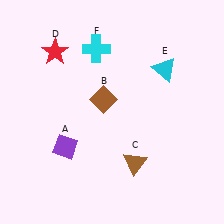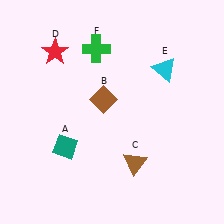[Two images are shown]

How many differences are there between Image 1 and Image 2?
There are 2 differences between the two images.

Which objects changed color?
A changed from purple to teal. F changed from cyan to green.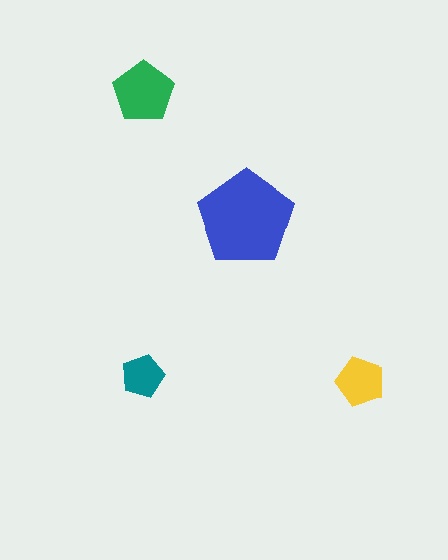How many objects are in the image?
There are 4 objects in the image.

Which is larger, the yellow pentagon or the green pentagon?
The green one.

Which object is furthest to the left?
The green pentagon is leftmost.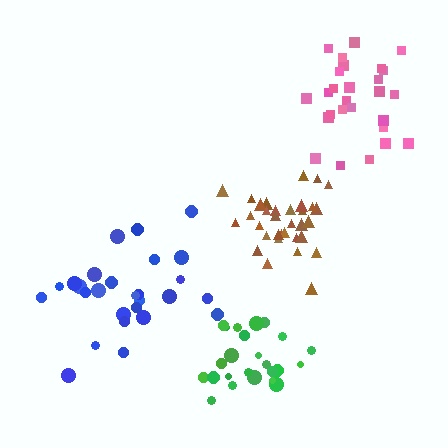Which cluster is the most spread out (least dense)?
Blue.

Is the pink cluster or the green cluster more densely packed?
Green.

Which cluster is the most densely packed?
Brown.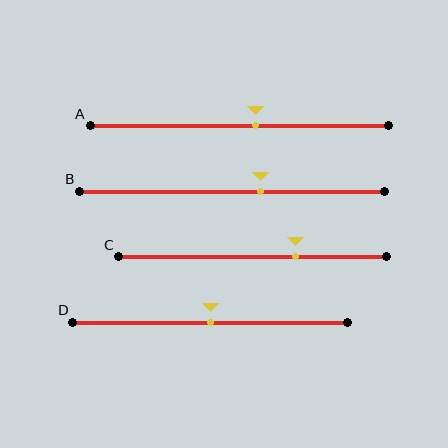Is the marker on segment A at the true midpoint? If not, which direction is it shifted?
No, the marker on segment A is shifted to the right by about 6% of the segment length.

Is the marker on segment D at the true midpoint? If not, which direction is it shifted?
Yes, the marker on segment D is at the true midpoint.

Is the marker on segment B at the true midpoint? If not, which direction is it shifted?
No, the marker on segment B is shifted to the right by about 9% of the segment length.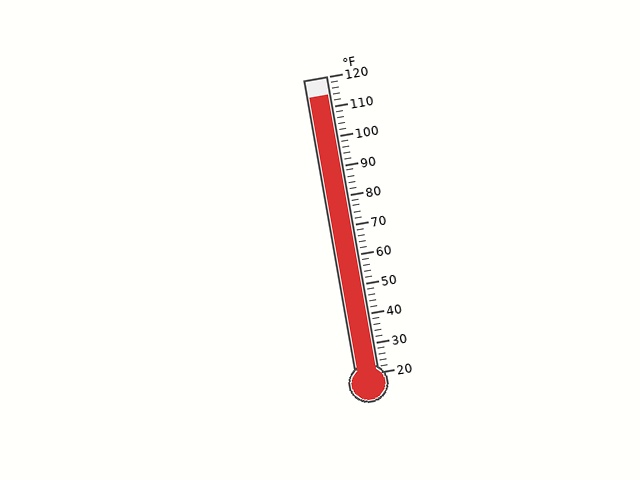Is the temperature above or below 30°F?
The temperature is above 30°F.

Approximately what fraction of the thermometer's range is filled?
The thermometer is filled to approximately 95% of its range.